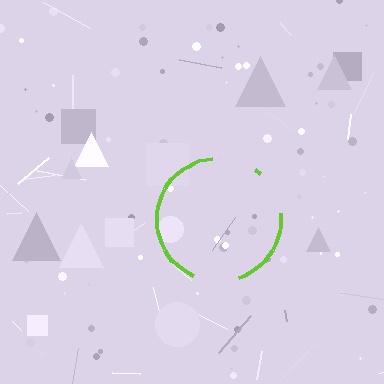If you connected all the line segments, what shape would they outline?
They would outline a circle.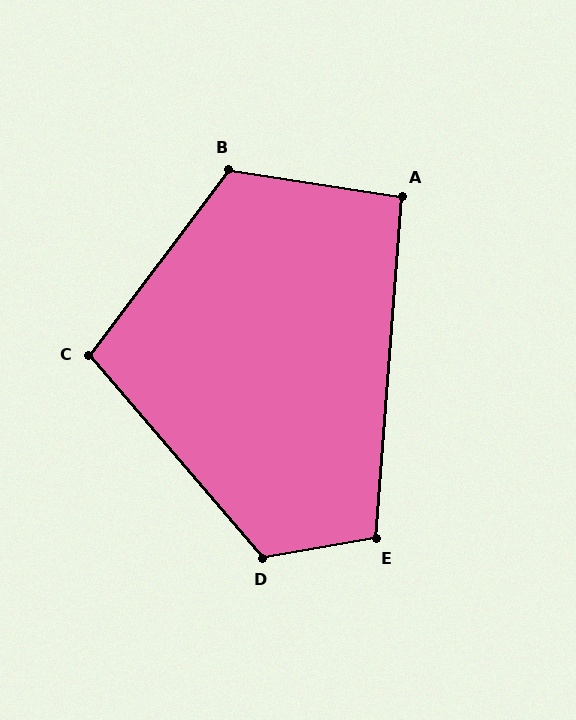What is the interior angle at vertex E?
Approximately 104 degrees (obtuse).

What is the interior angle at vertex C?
Approximately 102 degrees (obtuse).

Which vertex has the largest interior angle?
D, at approximately 121 degrees.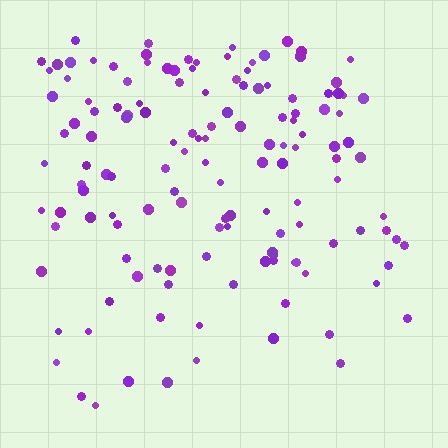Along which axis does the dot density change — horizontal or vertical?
Vertical.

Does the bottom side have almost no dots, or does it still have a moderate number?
Still a moderate number, just noticeably fewer than the top.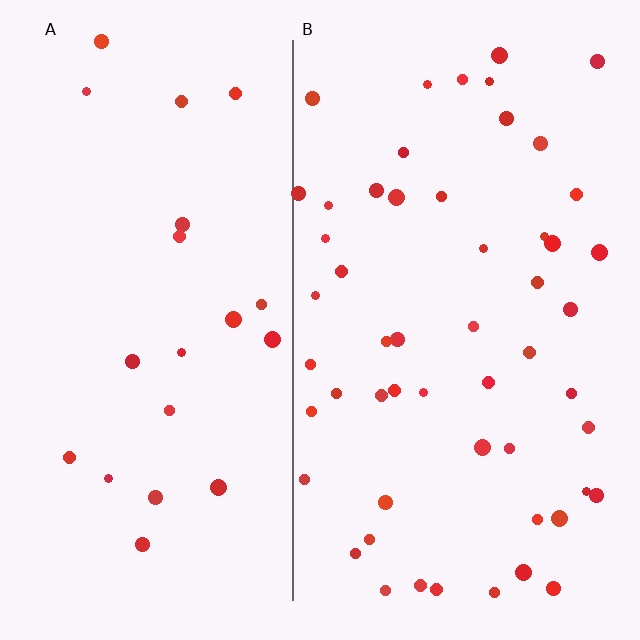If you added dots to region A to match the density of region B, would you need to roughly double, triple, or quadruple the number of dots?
Approximately triple.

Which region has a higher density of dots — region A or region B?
B (the right).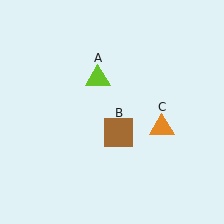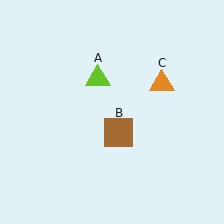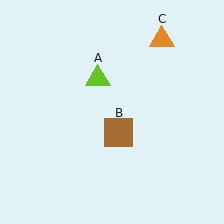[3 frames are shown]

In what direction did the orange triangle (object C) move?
The orange triangle (object C) moved up.